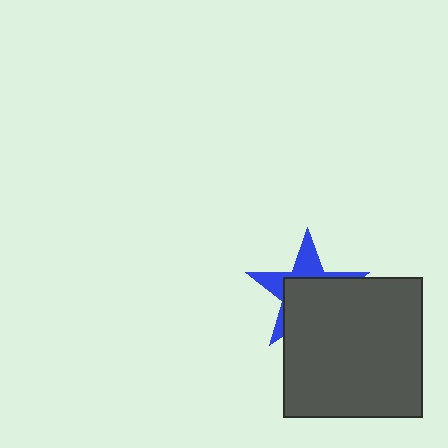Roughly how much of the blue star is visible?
A small part of it is visible (roughly 41%).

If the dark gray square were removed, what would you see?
You would see the complete blue star.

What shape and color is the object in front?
The object in front is a dark gray square.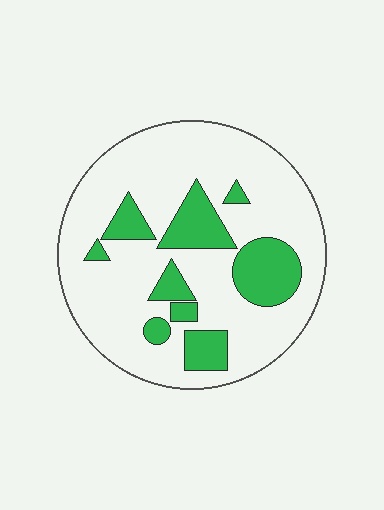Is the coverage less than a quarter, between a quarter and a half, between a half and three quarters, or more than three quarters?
Less than a quarter.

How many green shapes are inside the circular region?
9.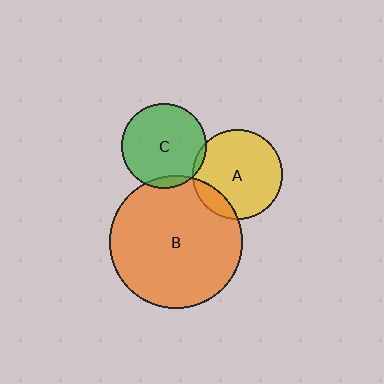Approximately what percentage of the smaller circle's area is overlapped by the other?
Approximately 15%.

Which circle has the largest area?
Circle B (orange).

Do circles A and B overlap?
Yes.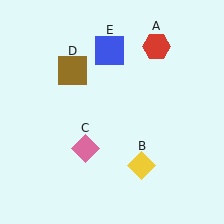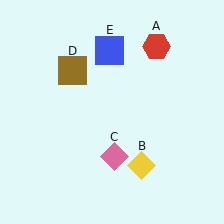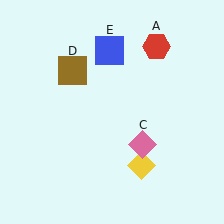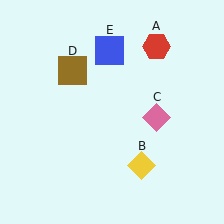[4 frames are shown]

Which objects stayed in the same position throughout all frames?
Red hexagon (object A) and yellow diamond (object B) and brown square (object D) and blue square (object E) remained stationary.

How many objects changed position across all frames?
1 object changed position: pink diamond (object C).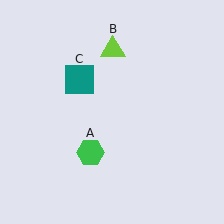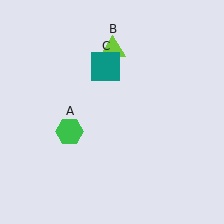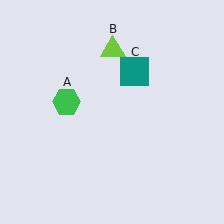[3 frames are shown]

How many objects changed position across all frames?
2 objects changed position: green hexagon (object A), teal square (object C).